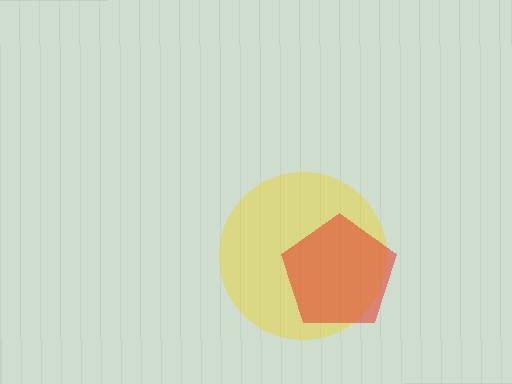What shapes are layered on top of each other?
The layered shapes are: a yellow circle, a red pentagon.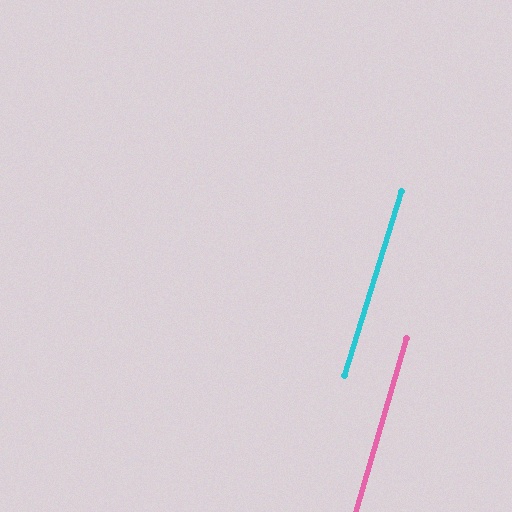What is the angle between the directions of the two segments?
Approximately 1 degree.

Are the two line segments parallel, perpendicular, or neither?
Parallel — their directions differ by only 0.8°.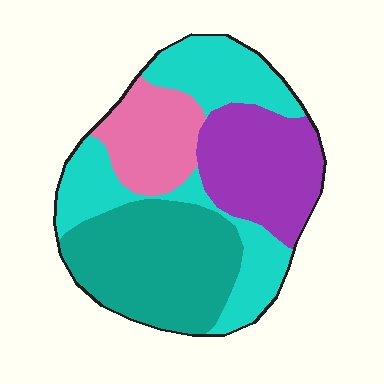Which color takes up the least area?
Pink, at roughly 15%.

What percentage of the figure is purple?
Purple takes up about one fifth (1/5) of the figure.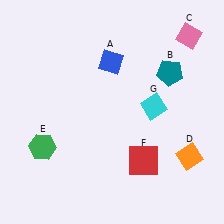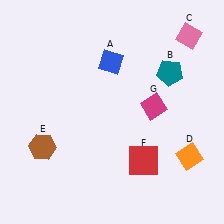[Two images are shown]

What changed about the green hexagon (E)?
In Image 1, E is green. In Image 2, it changed to brown.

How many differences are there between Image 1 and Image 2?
There are 2 differences between the two images.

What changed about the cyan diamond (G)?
In Image 1, G is cyan. In Image 2, it changed to magenta.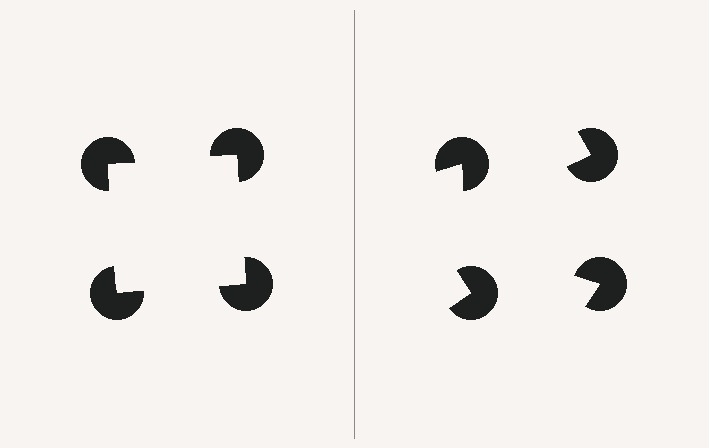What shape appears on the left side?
An illusory square.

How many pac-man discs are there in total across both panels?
8 — 4 on each side.